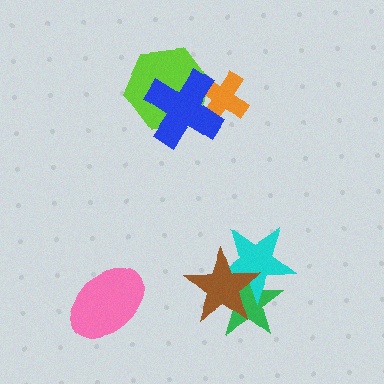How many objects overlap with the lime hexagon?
2 objects overlap with the lime hexagon.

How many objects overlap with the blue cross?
2 objects overlap with the blue cross.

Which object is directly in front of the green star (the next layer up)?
The cyan star is directly in front of the green star.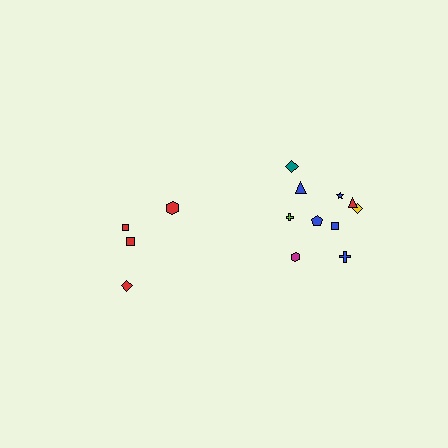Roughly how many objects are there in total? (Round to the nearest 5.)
Roughly 15 objects in total.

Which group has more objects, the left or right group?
The right group.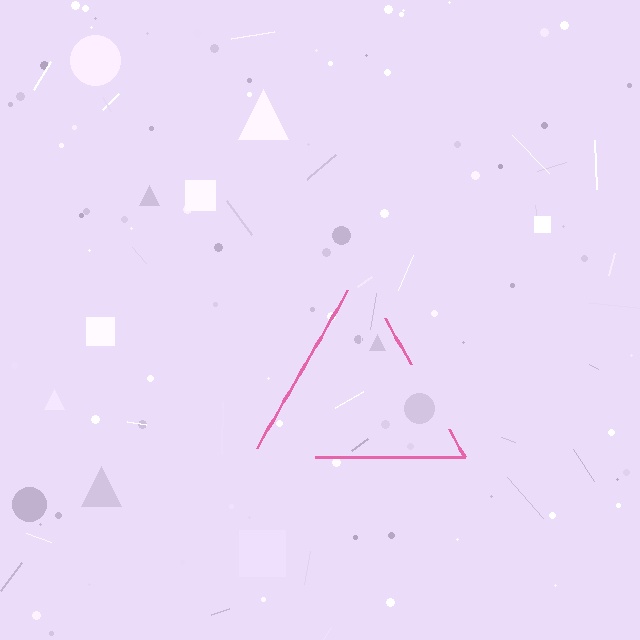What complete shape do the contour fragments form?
The contour fragments form a triangle.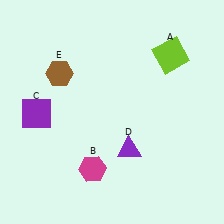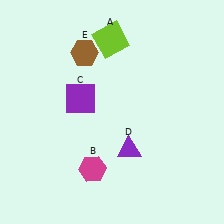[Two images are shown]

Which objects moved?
The objects that moved are: the lime square (A), the purple square (C), the brown hexagon (E).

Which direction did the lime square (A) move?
The lime square (A) moved left.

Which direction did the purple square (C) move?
The purple square (C) moved right.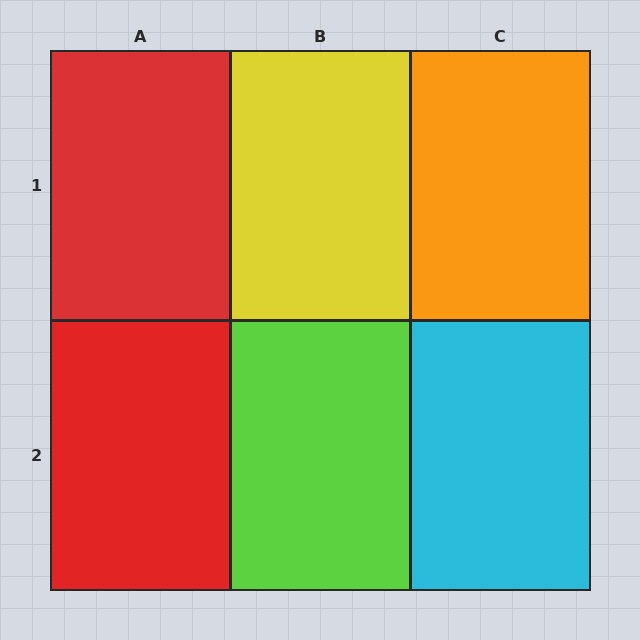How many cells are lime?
1 cell is lime.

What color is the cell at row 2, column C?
Cyan.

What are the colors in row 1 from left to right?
Red, yellow, orange.